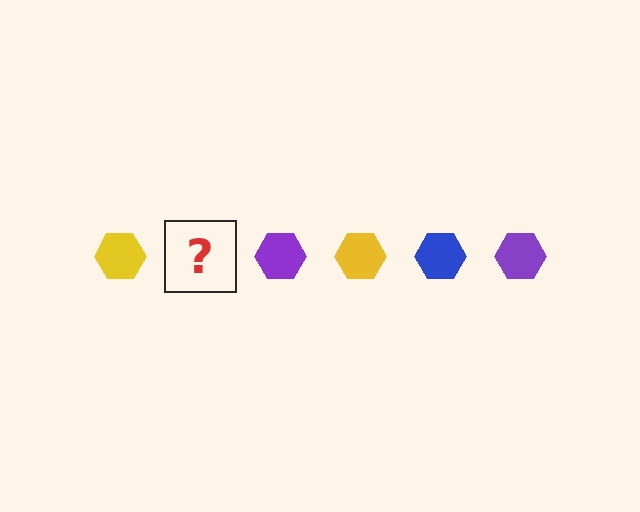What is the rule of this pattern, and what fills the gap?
The rule is that the pattern cycles through yellow, blue, purple hexagons. The gap should be filled with a blue hexagon.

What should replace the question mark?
The question mark should be replaced with a blue hexagon.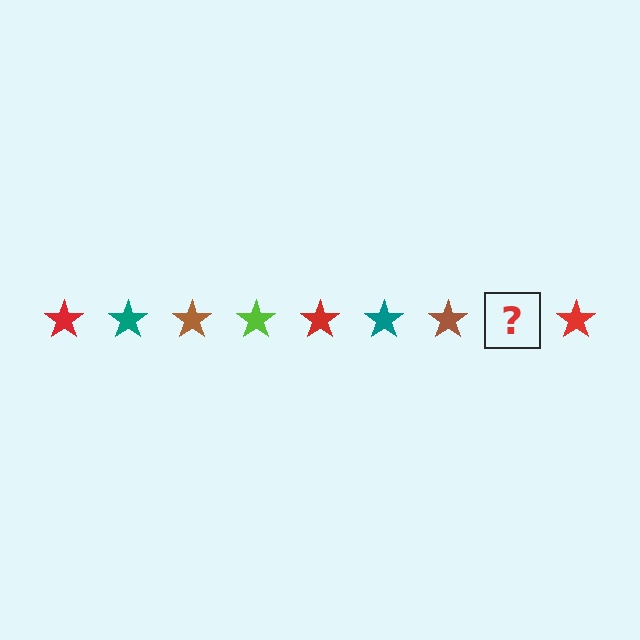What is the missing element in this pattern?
The missing element is a lime star.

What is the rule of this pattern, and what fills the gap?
The rule is that the pattern cycles through red, teal, brown, lime stars. The gap should be filled with a lime star.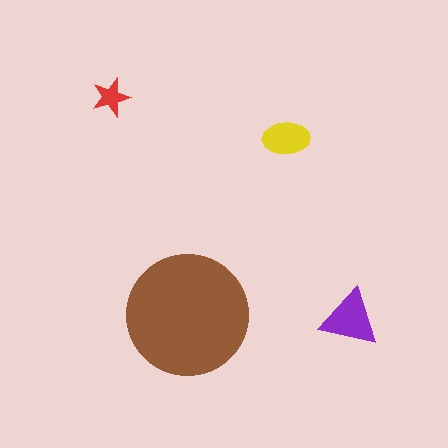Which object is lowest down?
The purple triangle is bottommost.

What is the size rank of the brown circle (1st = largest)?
1st.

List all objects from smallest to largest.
The red star, the yellow ellipse, the purple triangle, the brown circle.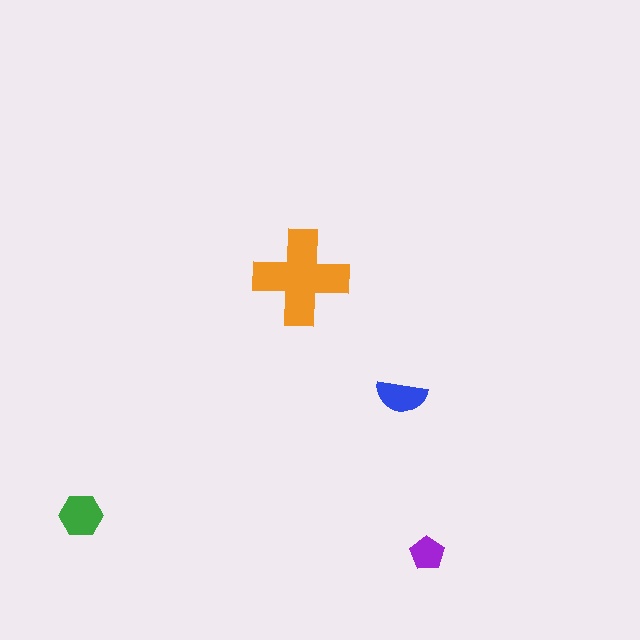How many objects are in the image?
There are 4 objects in the image.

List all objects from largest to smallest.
The orange cross, the green hexagon, the blue semicircle, the purple pentagon.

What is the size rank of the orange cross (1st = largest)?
1st.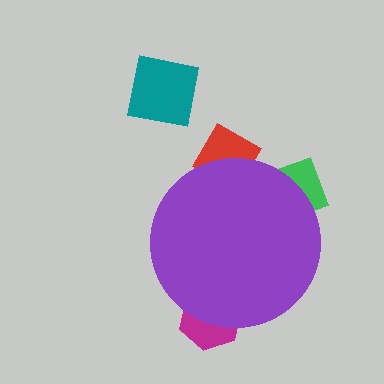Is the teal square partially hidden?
No, the teal square is fully visible.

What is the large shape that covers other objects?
A purple circle.